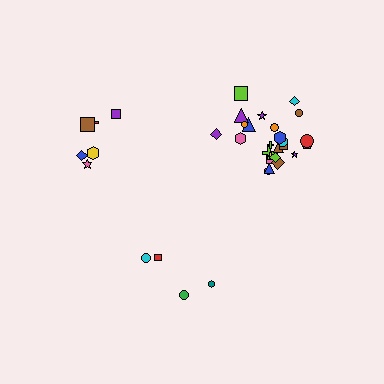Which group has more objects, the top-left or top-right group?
The top-right group.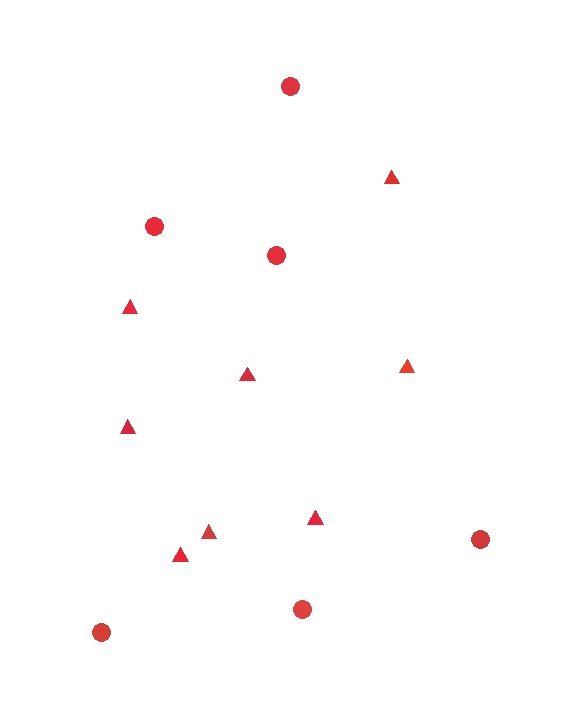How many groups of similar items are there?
There are 2 groups: one group of circles (6) and one group of triangles (8).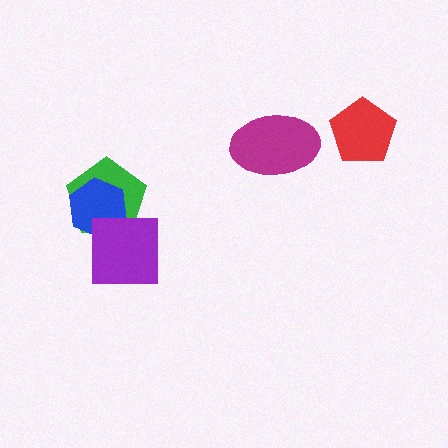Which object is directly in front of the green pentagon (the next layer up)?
The blue hexagon is directly in front of the green pentagon.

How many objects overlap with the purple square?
2 objects overlap with the purple square.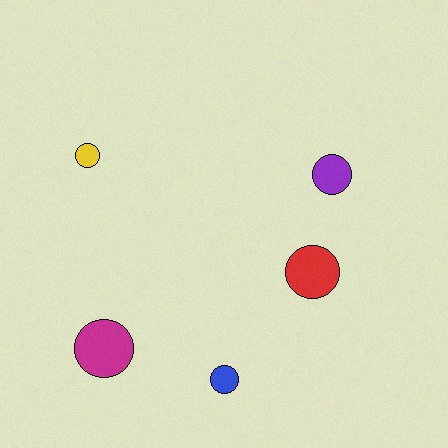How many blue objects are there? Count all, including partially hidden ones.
There is 1 blue object.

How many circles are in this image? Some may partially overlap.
There are 5 circles.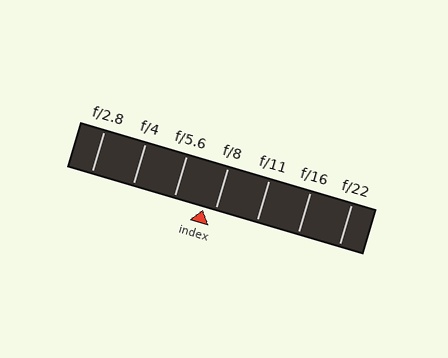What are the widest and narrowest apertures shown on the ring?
The widest aperture shown is f/2.8 and the narrowest is f/22.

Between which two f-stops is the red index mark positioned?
The index mark is between f/5.6 and f/8.